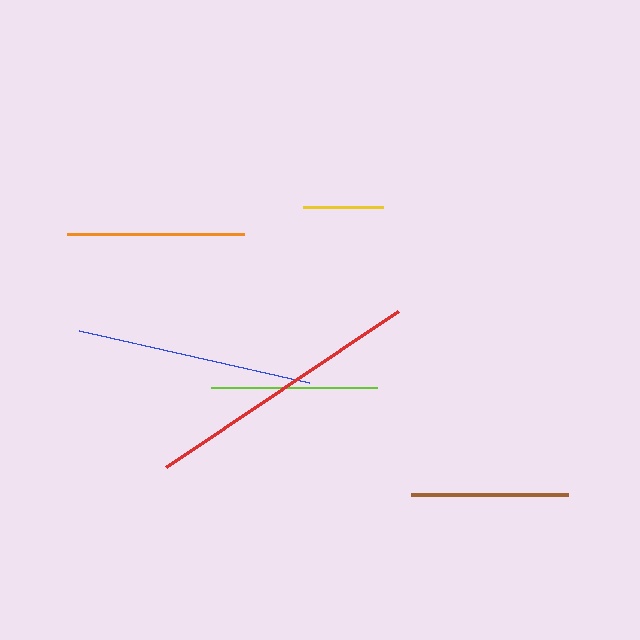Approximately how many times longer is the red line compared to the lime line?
The red line is approximately 1.7 times the length of the lime line.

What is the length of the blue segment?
The blue segment is approximately 236 pixels long.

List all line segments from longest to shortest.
From longest to shortest: red, blue, orange, lime, brown, yellow.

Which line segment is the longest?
The red line is the longest at approximately 280 pixels.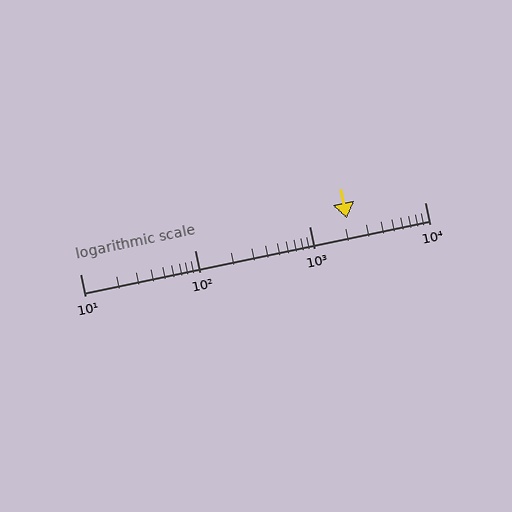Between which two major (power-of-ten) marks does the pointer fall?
The pointer is between 1000 and 10000.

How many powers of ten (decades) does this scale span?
The scale spans 3 decades, from 10 to 10000.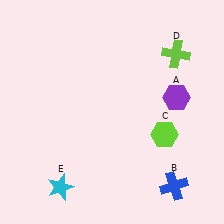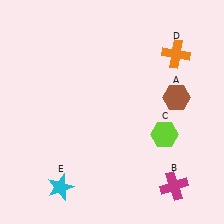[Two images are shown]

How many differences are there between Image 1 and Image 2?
There are 3 differences between the two images.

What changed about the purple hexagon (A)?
In Image 1, A is purple. In Image 2, it changed to brown.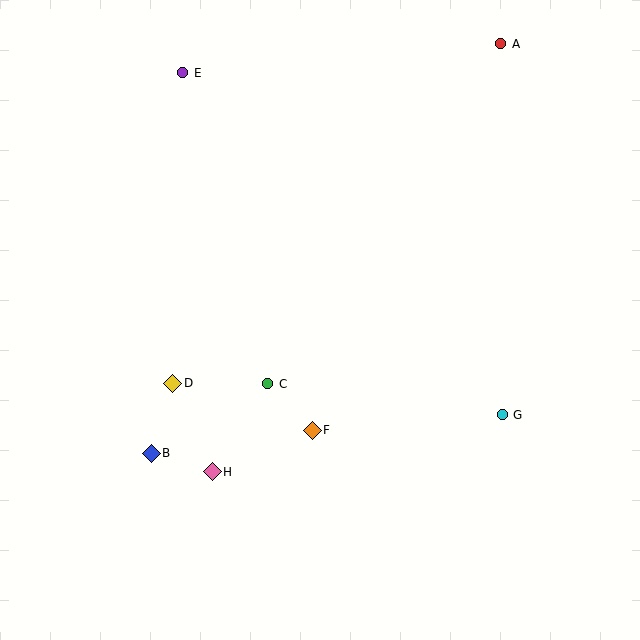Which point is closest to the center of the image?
Point C at (268, 384) is closest to the center.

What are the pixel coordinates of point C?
Point C is at (268, 384).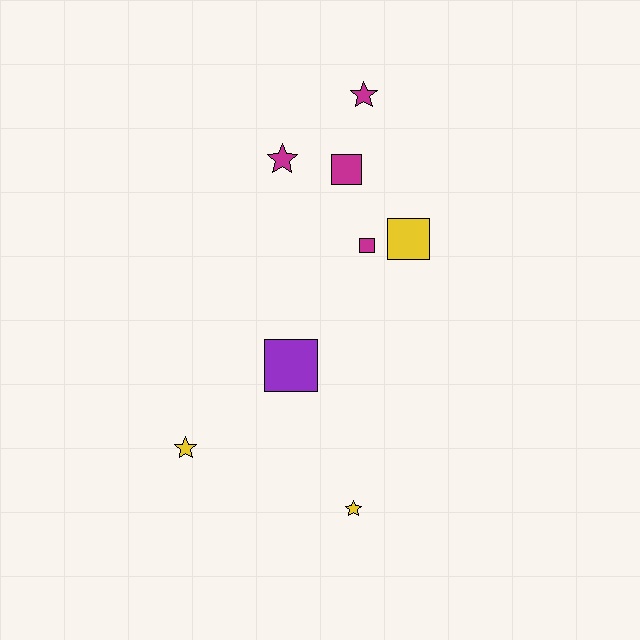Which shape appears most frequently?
Star, with 4 objects.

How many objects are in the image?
There are 8 objects.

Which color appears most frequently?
Magenta, with 4 objects.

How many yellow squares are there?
There is 1 yellow square.